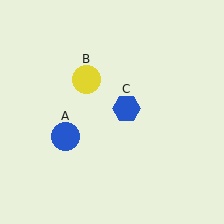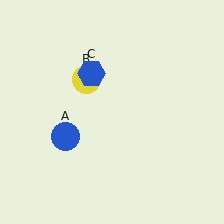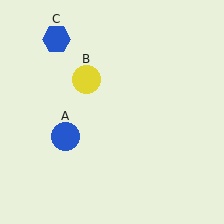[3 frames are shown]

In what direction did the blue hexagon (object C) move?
The blue hexagon (object C) moved up and to the left.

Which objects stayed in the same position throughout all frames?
Blue circle (object A) and yellow circle (object B) remained stationary.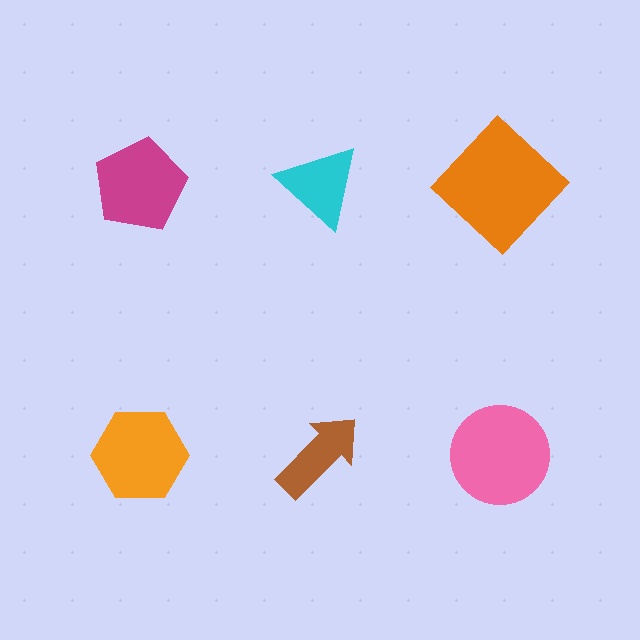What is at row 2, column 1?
An orange hexagon.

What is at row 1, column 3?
An orange diamond.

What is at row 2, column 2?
A brown arrow.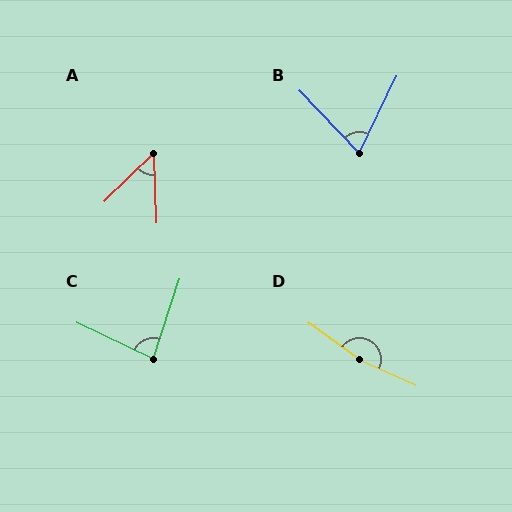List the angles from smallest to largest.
A (48°), B (69°), C (83°), D (168°).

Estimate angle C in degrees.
Approximately 83 degrees.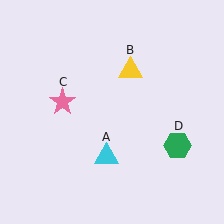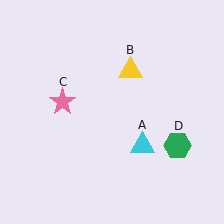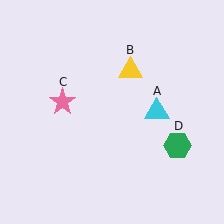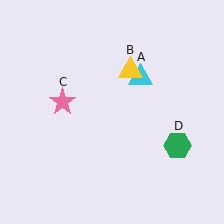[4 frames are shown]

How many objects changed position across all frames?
1 object changed position: cyan triangle (object A).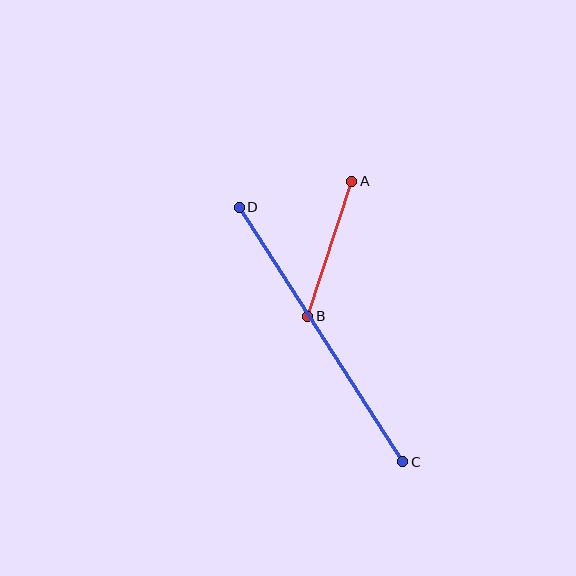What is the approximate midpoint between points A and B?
The midpoint is at approximately (330, 249) pixels.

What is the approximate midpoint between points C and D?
The midpoint is at approximately (321, 335) pixels.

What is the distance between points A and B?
The distance is approximately 142 pixels.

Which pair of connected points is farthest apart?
Points C and D are farthest apart.